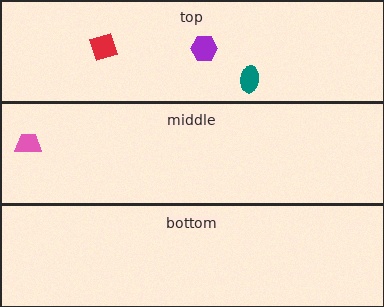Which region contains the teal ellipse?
The top region.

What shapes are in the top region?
The purple hexagon, the teal ellipse, the red diamond.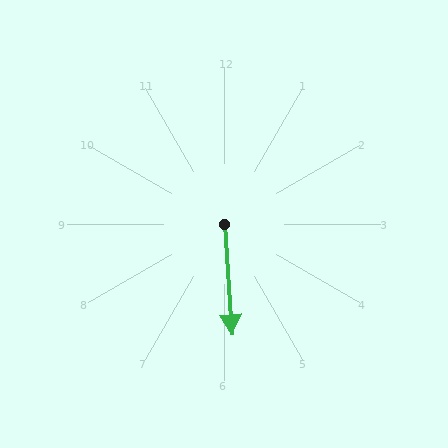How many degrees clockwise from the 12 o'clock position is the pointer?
Approximately 176 degrees.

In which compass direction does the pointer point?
South.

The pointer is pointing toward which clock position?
Roughly 6 o'clock.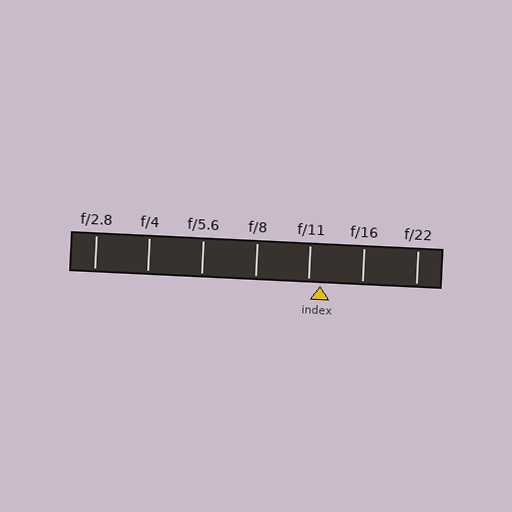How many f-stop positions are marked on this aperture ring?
There are 7 f-stop positions marked.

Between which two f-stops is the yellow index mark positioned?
The index mark is between f/11 and f/16.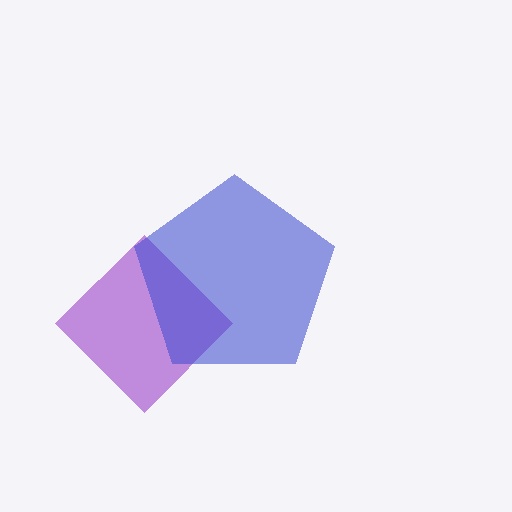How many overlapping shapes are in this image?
There are 2 overlapping shapes in the image.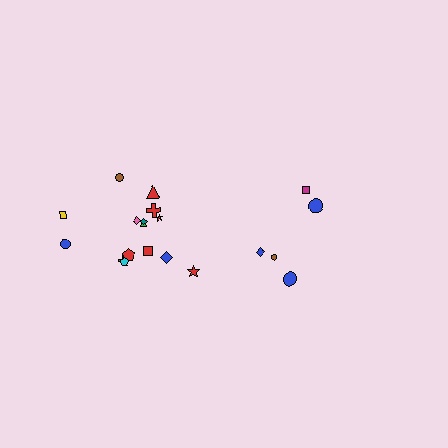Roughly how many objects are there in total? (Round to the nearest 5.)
Roughly 20 objects in total.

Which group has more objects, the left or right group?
The left group.